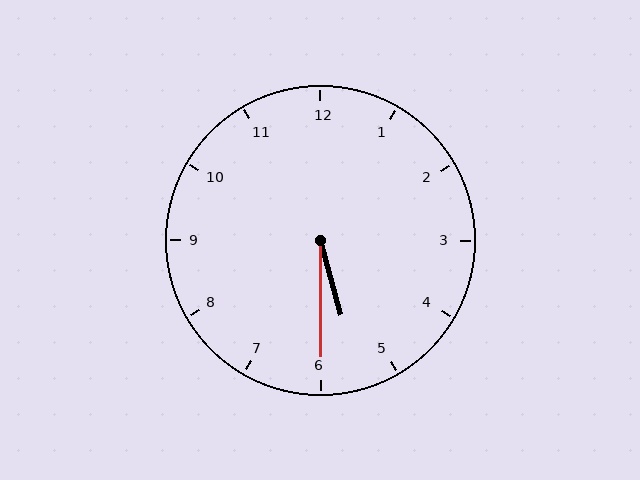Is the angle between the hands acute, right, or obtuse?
It is acute.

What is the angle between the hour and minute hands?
Approximately 15 degrees.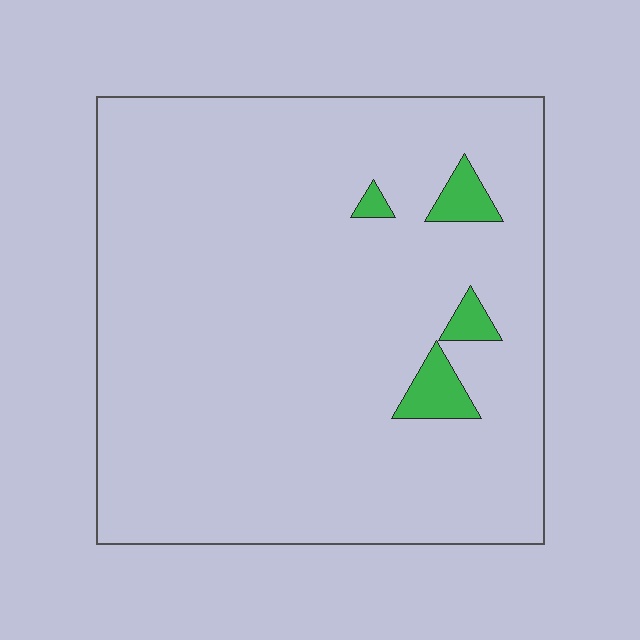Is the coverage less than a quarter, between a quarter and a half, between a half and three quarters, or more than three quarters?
Less than a quarter.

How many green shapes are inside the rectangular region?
4.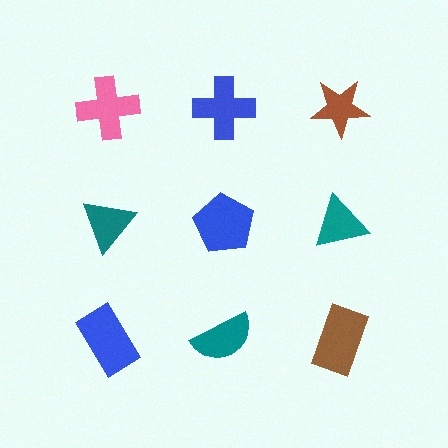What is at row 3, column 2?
A teal semicircle.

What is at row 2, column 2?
A blue pentagon.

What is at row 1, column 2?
A blue cross.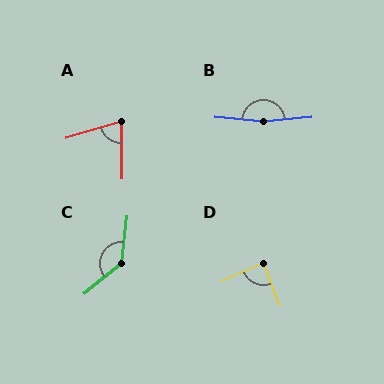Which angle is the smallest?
A, at approximately 73 degrees.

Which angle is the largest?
B, at approximately 169 degrees.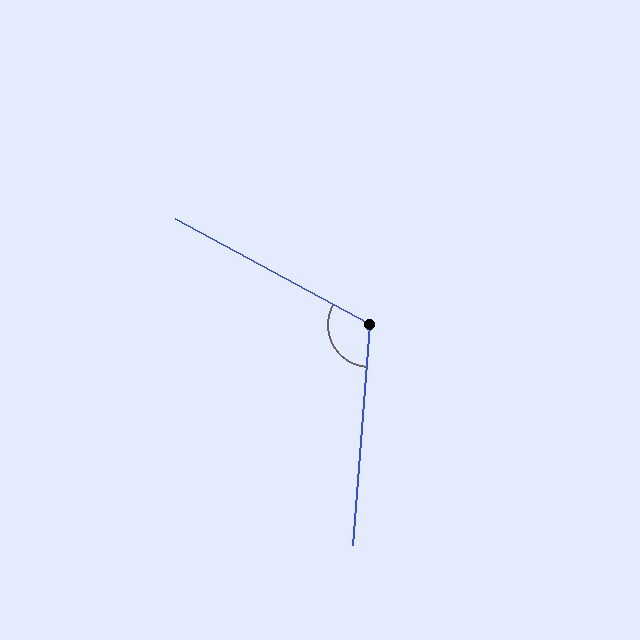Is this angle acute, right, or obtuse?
It is obtuse.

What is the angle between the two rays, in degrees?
Approximately 114 degrees.